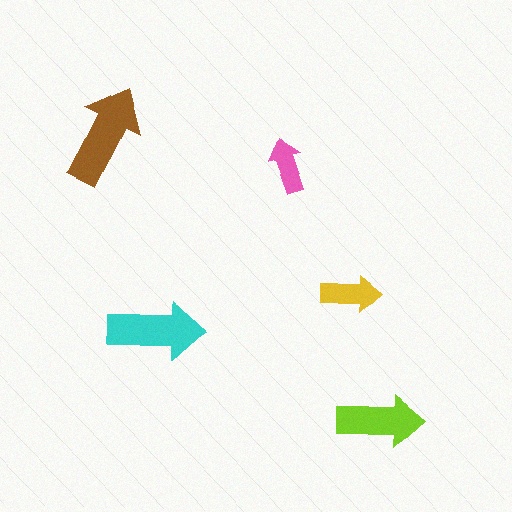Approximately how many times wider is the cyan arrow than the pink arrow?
About 2 times wider.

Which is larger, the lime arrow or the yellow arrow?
The lime one.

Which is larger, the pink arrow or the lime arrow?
The lime one.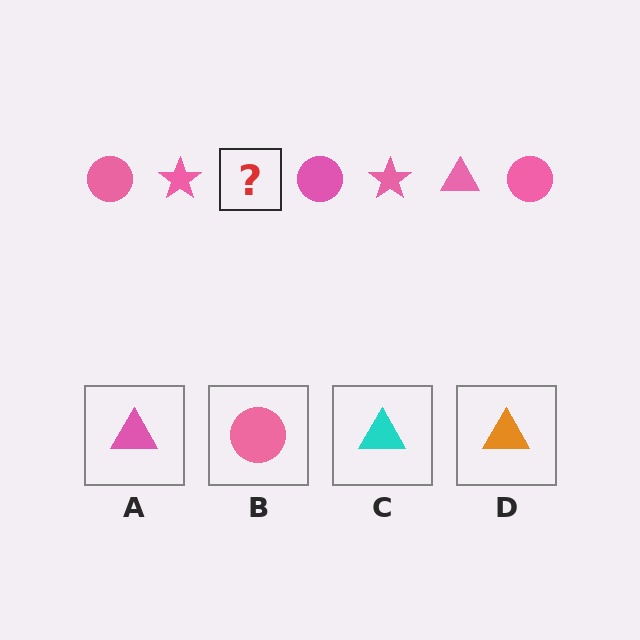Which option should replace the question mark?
Option A.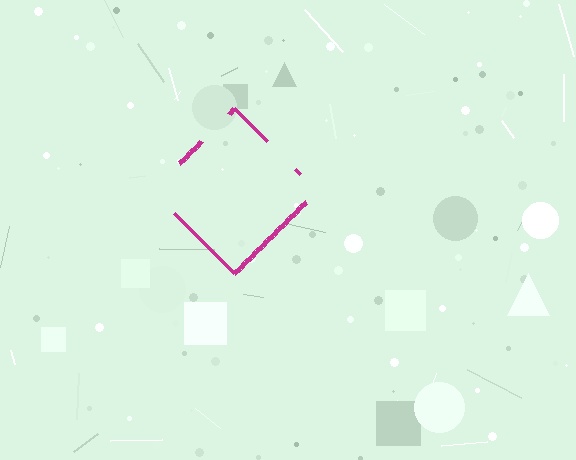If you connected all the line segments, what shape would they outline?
They would outline a diamond.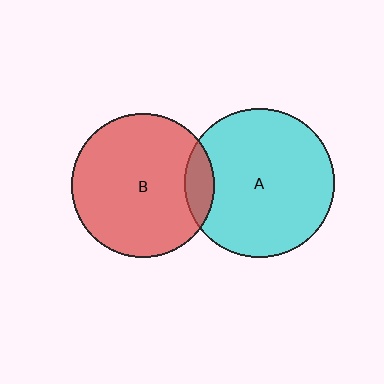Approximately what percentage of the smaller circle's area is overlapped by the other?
Approximately 10%.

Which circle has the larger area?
Circle A (cyan).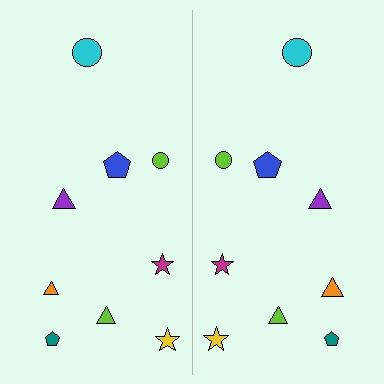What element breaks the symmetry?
The orange triangle on the right side has a different size than its mirror counterpart.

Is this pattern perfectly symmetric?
No, the pattern is not perfectly symmetric. The orange triangle on the right side has a different size than its mirror counterpart.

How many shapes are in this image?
There are 18 shapes in this image.